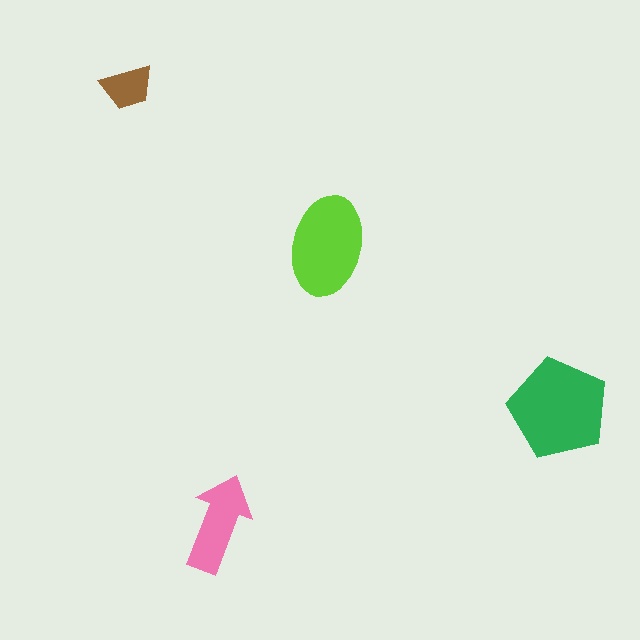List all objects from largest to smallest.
The green pentagon, the lime ellipse, the pink arrow, the brown trapezoid.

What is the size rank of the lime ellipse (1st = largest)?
2nd.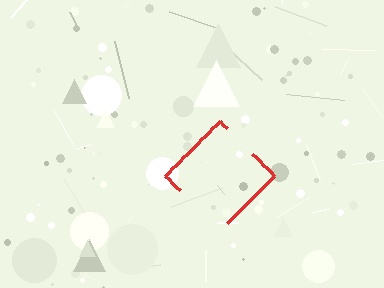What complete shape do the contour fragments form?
The contour fragments form a diamond.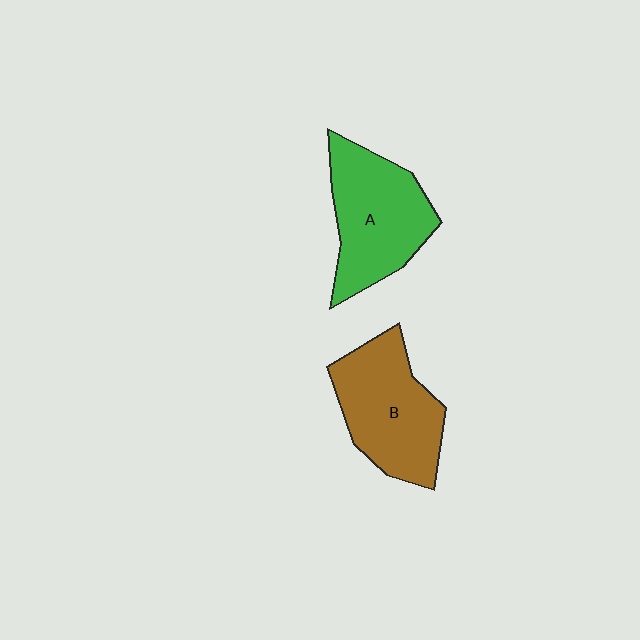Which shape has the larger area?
Shape B (brown).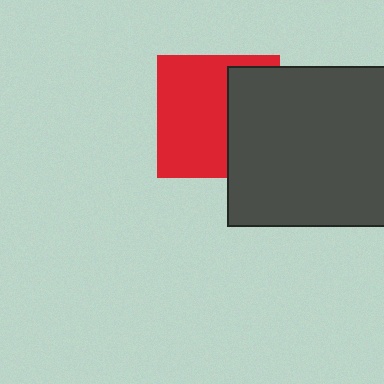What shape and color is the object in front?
The object in front is a dark gray square.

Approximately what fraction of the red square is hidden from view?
Roughly 39% of the red square is hidden behind the dark gray square.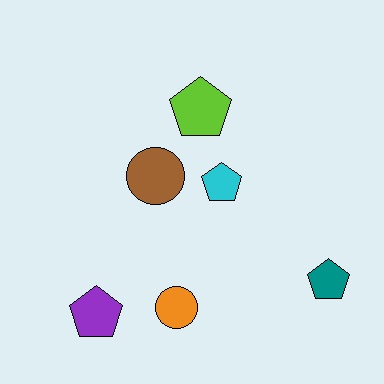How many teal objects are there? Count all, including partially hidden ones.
There is 1 teal object.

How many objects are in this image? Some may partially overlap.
There are 6 objects.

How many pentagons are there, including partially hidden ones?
There are 4 pentagons.